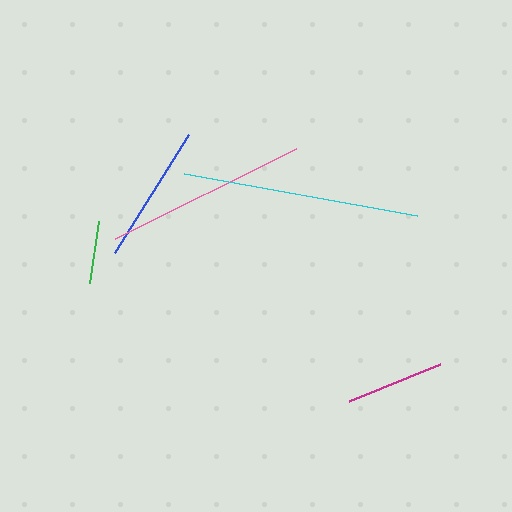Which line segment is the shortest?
The green line is the shortest at approximately 63 pixels.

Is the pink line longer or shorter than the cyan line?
The cyan line is longer than the pink line.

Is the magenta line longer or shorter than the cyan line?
The cyan line is longer than the magenta line.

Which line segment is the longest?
The cyan line is the longest at approximately 237 pixels.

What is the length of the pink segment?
The pink segment is approximately 202 pixels long.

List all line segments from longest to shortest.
From longest to shortest: cyan, pink, blue, magenta, green.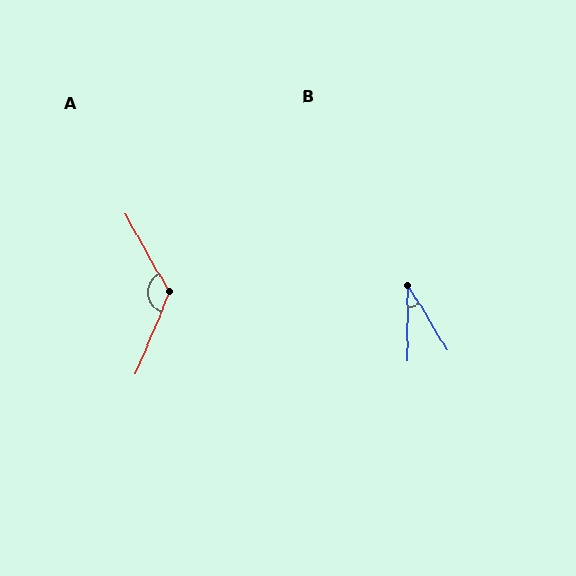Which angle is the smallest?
B, at approximately 32 degrees.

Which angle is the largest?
A, at approximately 128 degrees.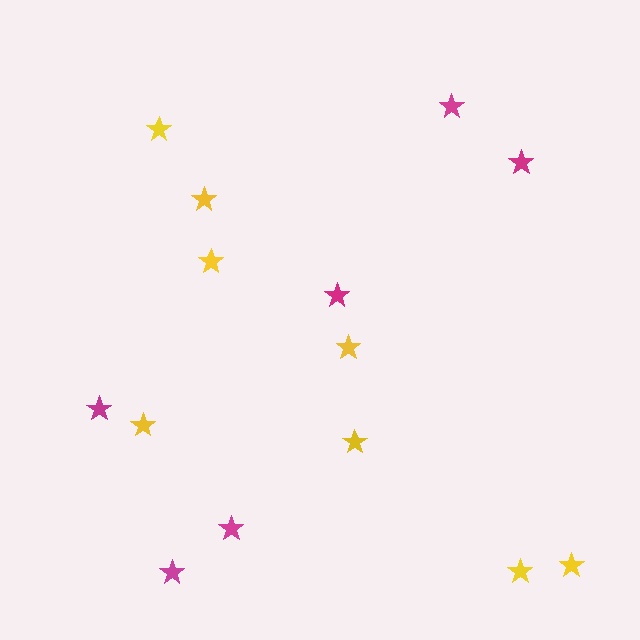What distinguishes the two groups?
There are 2 groups: one group of yellow stars (8) and one group of magenta stars (6).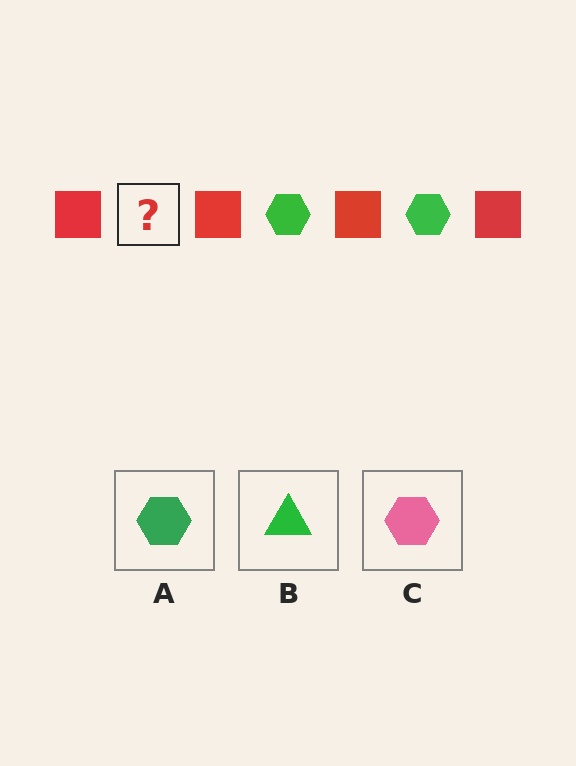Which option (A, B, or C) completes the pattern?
A.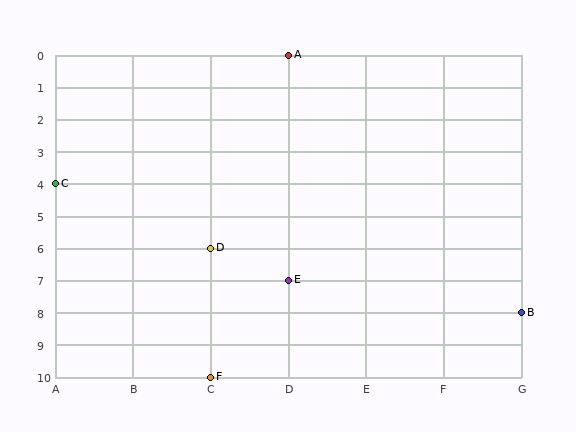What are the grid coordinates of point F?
Point F is at grid coordinates (C, 10).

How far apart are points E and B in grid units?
Points E and B are 3 columns and 1 row apart (about 3.2 grid units diagonally).